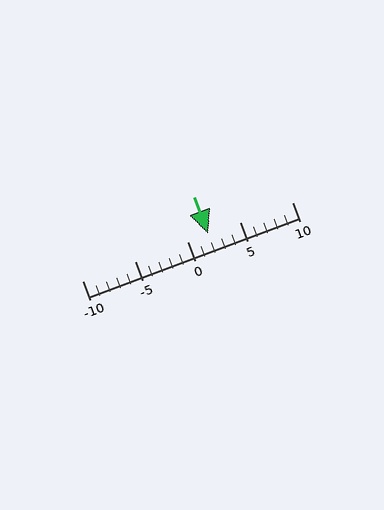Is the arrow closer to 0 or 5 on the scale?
The arrow is closer to 0.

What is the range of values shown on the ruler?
The ruler shows values from -10 to 10.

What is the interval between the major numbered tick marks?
The major tick marks are spaced 5 units apart.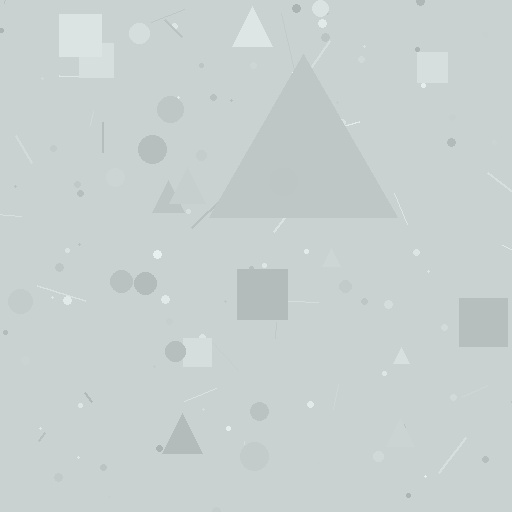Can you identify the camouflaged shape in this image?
The camouflaged shape is a triangle.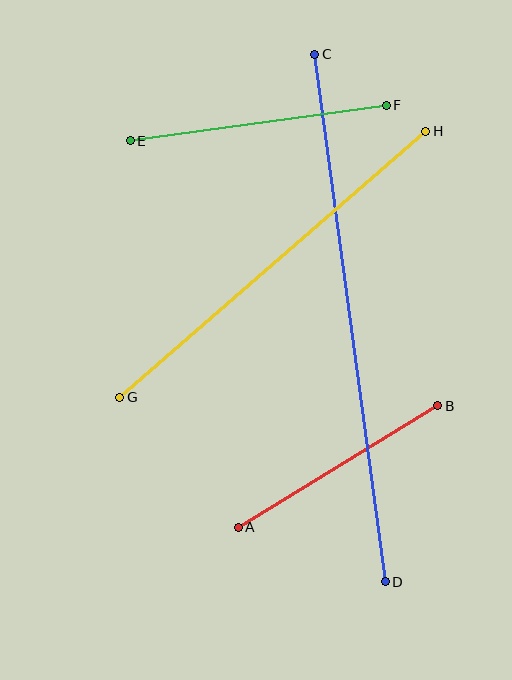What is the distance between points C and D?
The distance is approximately 532 pixels.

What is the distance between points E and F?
The distance is approximately 258 pixels.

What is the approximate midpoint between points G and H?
The midpoint is at approximately (273, 264) pixels.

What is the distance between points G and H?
The distance is approximately 405 pixels.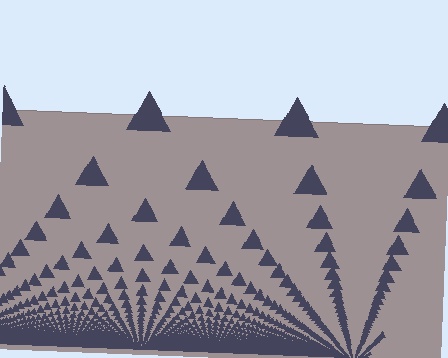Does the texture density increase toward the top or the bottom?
Density increases toward the bottom.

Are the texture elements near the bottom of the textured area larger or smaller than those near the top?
Smaller. The gradient is inverted — elements near the bottom are smaller and denser.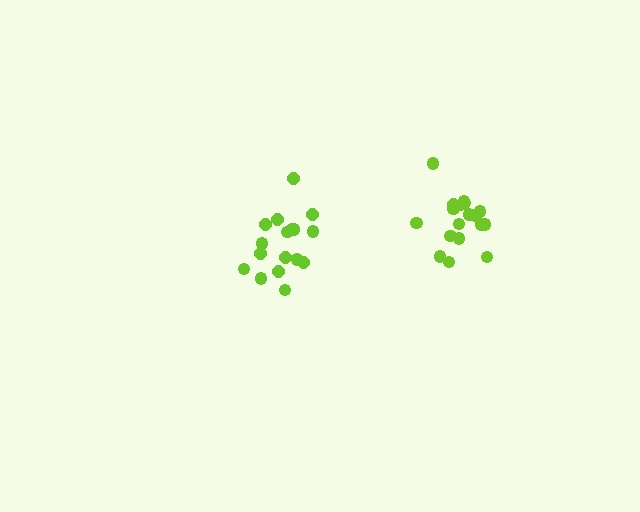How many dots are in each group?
Group 1: 17 dots, Group 2: 19 dots (36 total).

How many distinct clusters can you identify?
There are 2 distinct clusters.